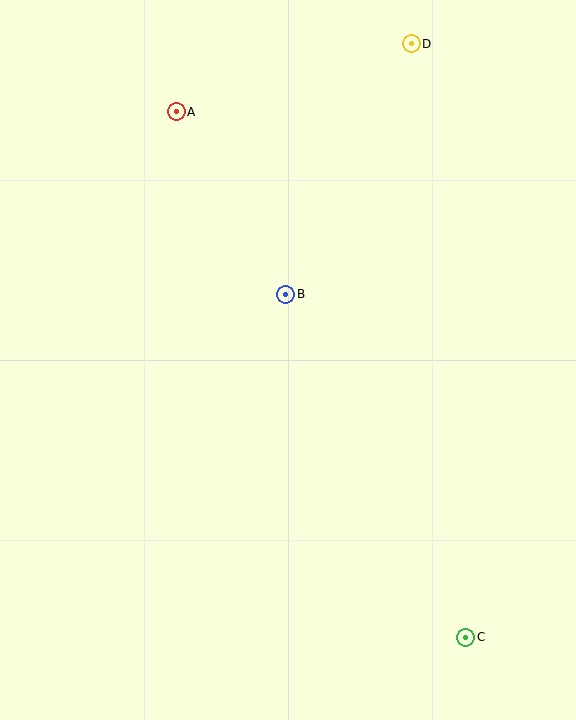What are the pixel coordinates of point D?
Point D is at (411, 44).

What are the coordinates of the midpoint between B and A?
The midpoint between B and A is at (231, 203).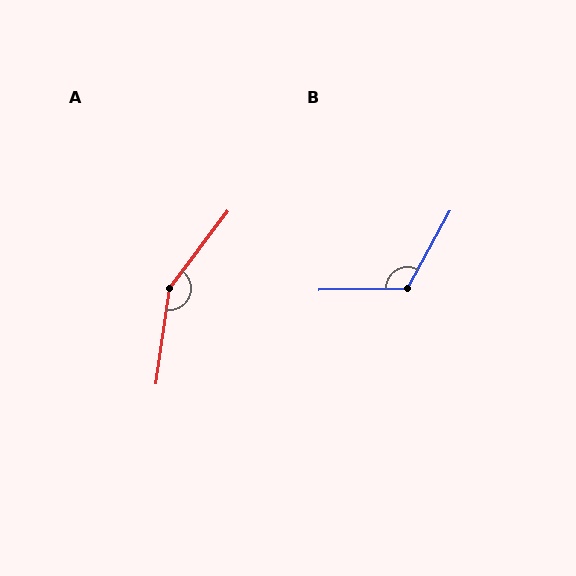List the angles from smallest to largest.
B (120°), A (151°).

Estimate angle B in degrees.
Approximately 120 degrees.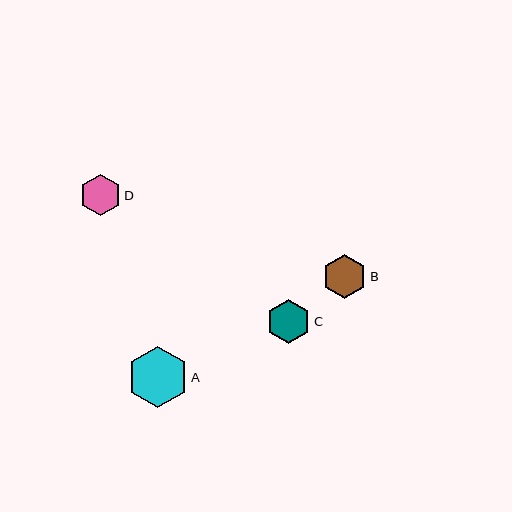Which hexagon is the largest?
Hexagon A is the largest with a size of approximately 61 pixels.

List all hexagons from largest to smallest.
From largest to smallest: A, B, C, D.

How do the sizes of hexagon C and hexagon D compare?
Hexagon C and hexagon D are approximately the same size.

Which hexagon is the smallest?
Hexagon D is the smallest with a size of approximately 41 pixels.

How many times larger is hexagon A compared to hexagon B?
Hexagon A is approximately 1.4 times the size of hexagon B.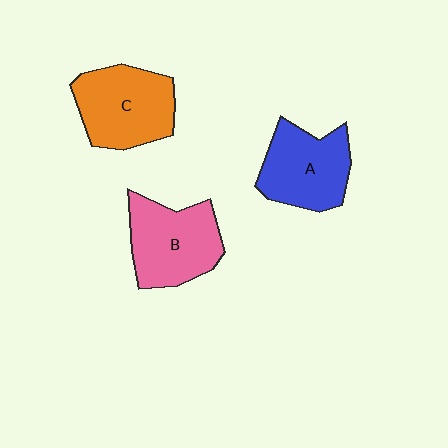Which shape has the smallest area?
Shape A (blue).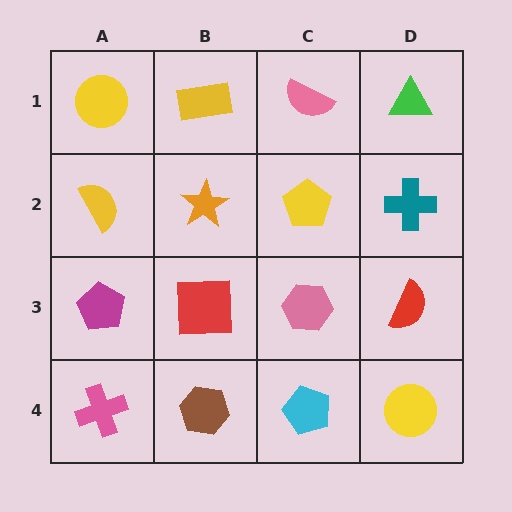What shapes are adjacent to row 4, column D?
A red semicircle (row 3, column D), a cyan pentagon (row 4, column C).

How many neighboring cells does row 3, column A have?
3.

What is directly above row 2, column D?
A green triangle.